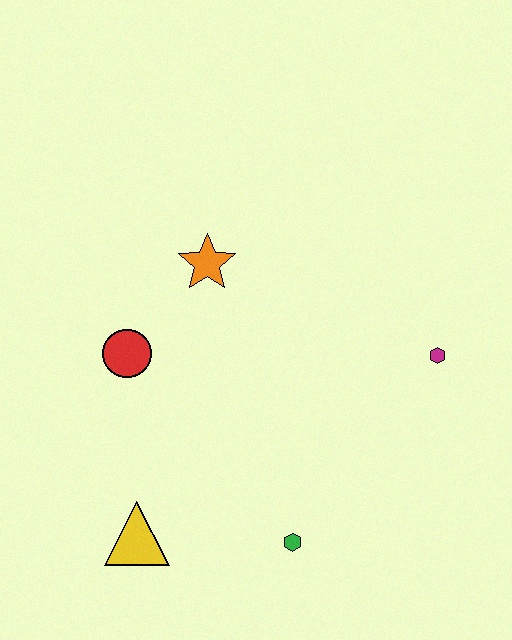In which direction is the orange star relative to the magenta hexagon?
The orange star is to the left of the magenta hexagon.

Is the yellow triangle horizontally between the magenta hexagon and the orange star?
No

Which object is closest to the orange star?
The red circle is closest to the orange star.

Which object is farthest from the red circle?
The magenta hexagon is farthest from the red circle.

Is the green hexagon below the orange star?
Yes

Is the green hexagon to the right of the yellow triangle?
Yes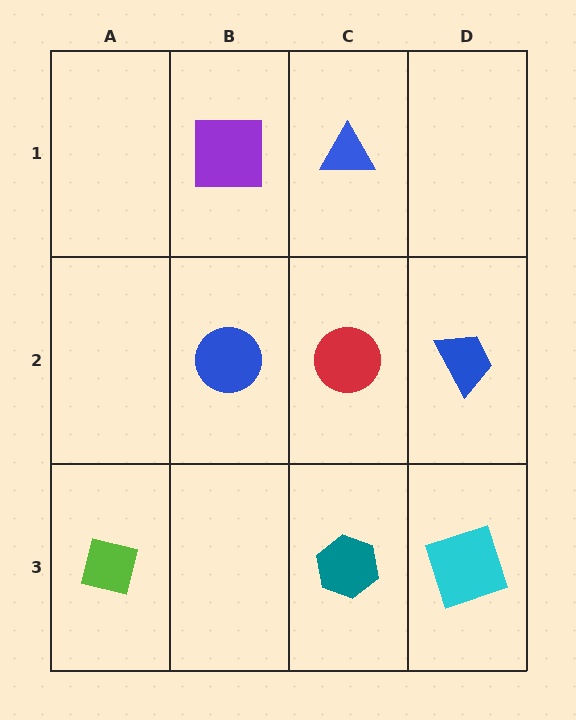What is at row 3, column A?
A lime square.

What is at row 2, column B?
A blue circle.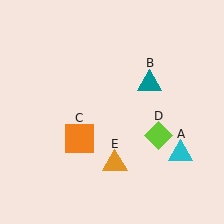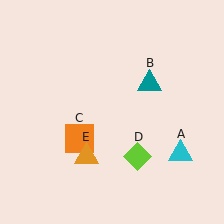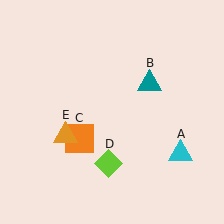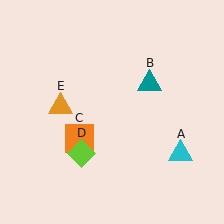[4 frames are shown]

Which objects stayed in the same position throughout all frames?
Cyan triangle (object A) and teal triangle (object B) and orange square (object C) remained stationary.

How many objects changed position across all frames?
2 objects changed position: lime diamond (object D), orange triangle (object E).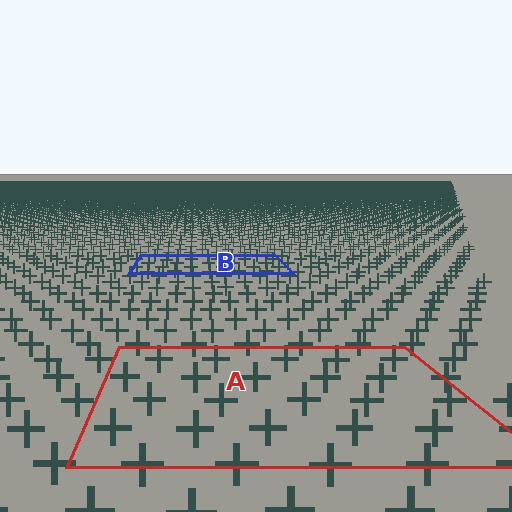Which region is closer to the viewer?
Region A is closer. The texture elements there are larger and more spread out.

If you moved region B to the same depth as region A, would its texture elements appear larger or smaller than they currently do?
They would appear larger. At a closer depth, the same texture elements are projected at a bigger on-screen size.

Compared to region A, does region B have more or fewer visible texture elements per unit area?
Region B has more texture elements per unit area — they are packed more densely because it is farther away.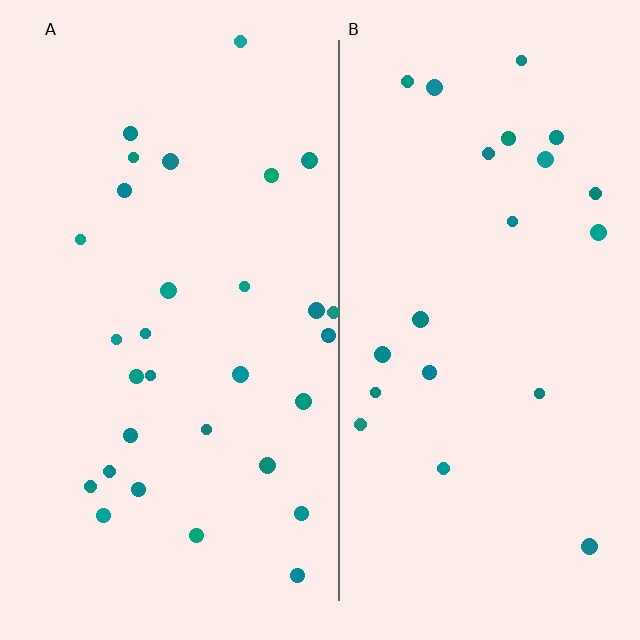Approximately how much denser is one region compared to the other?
Approximately 1.4× — region A over region B.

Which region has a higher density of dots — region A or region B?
A (the left).